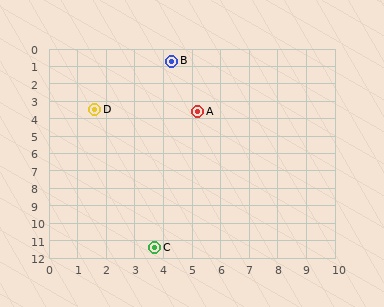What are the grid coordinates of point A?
Point A is at approximately (5.2, 3.6).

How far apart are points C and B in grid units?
Points C and B are about 10.7 grid units apart.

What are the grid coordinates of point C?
Point C is at approximately (3.7, 11.4).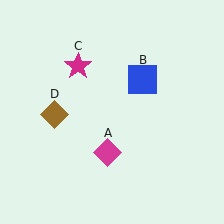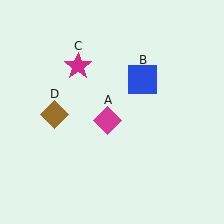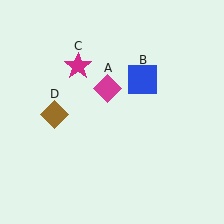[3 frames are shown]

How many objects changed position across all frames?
1 object changed position: magenta diamond (object A).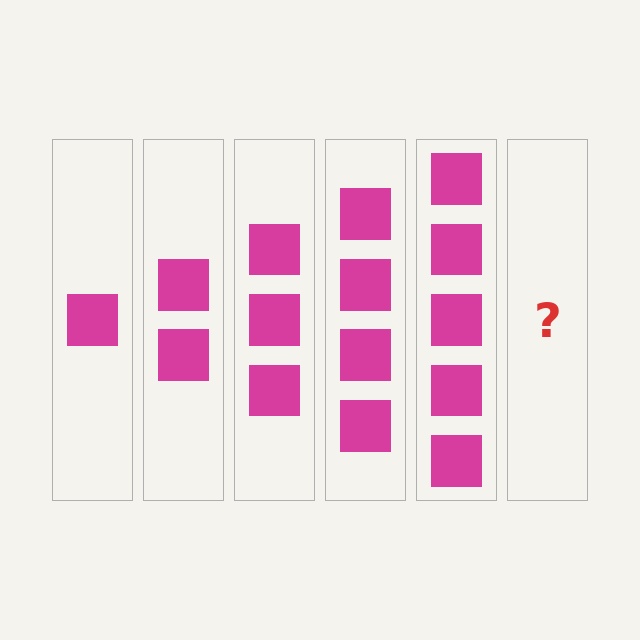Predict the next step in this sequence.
The next step is 6 squares.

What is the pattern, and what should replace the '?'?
The pattern is that each step adds one more square. The '?' should be 6 squares.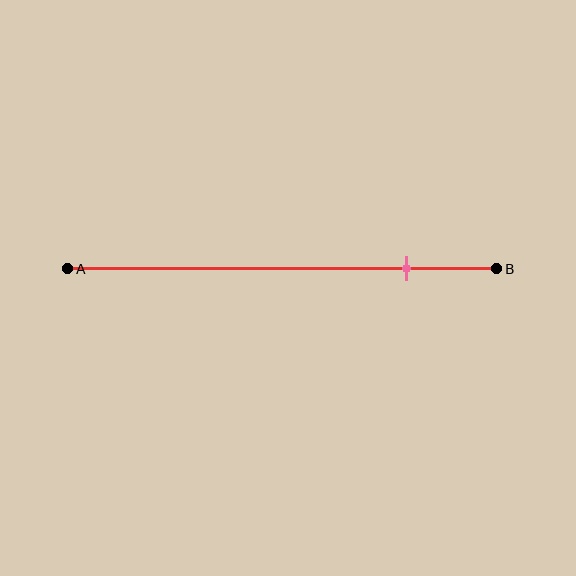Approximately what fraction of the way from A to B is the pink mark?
The pink mark is approximately 80% of the way from A to B.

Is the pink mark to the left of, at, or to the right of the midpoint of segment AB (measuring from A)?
The pink mark is to the right of the midpoint of segment AB.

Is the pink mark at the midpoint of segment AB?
No, the mark is at about 80% from A, not at the 50% midpoint.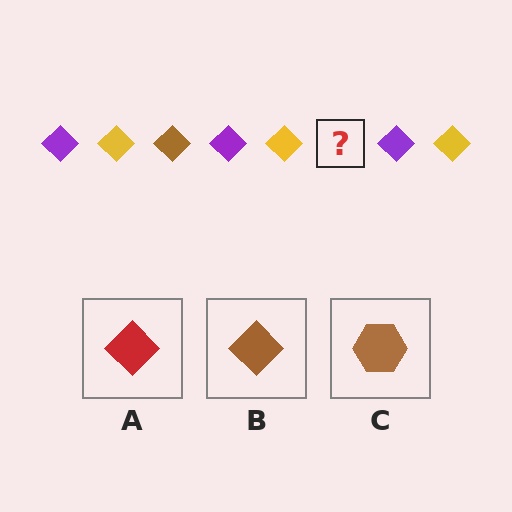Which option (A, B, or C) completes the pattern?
B.